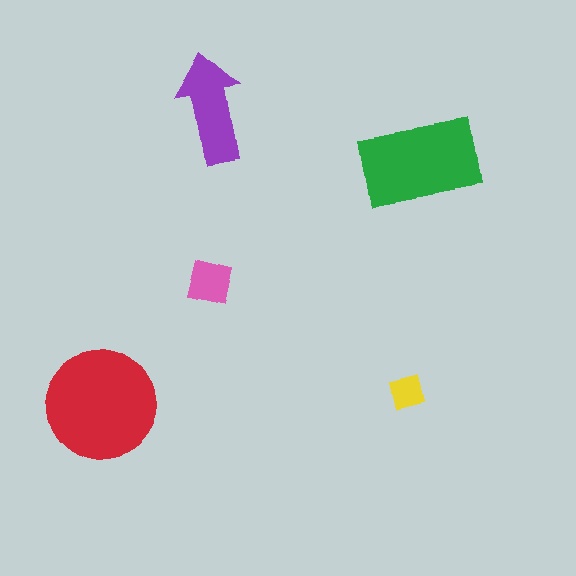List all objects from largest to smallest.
The red circle, the green rectangle, the purple arrow, the pink square, the yellow square.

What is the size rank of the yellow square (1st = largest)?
5th.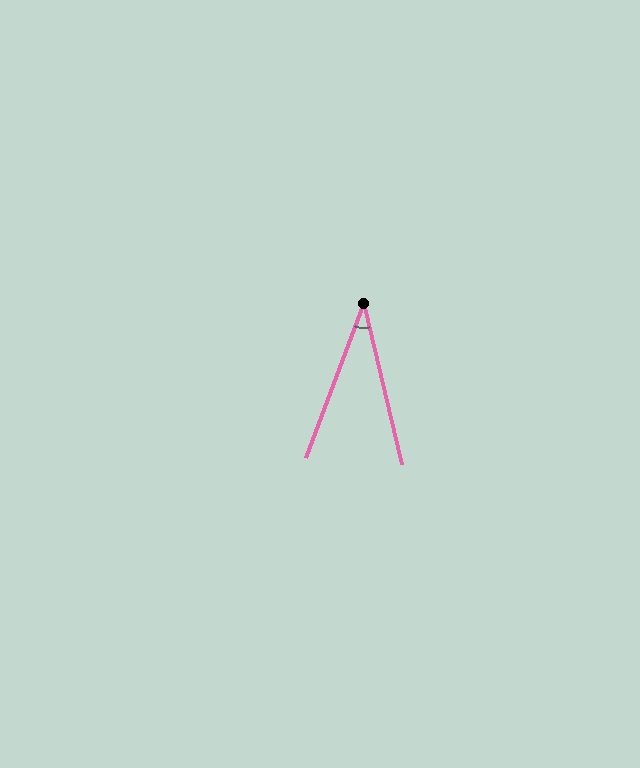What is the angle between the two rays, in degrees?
Approximately 34 degrees.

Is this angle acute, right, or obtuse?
It is acute.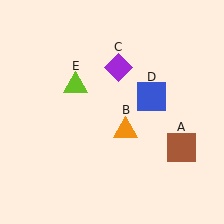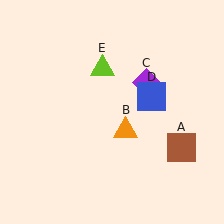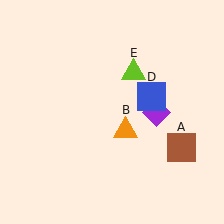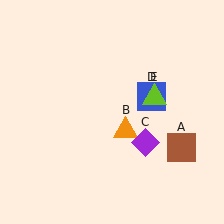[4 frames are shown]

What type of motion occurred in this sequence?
The purple diamond (object C), lime triangle (object E) rotated clockwise around the center of the scene.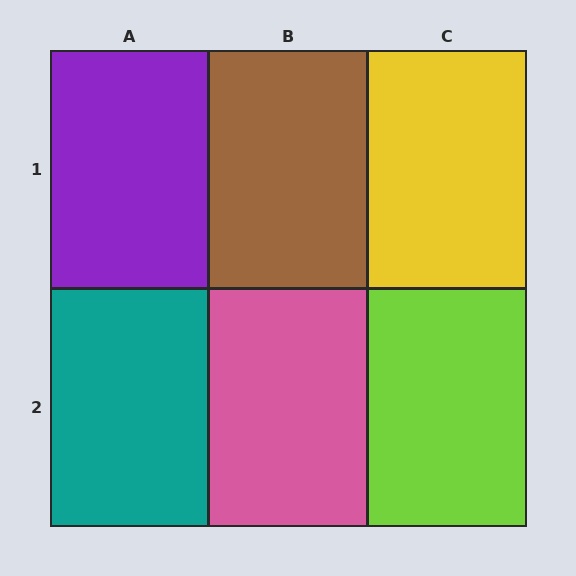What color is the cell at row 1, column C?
Yellow.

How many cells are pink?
1 cell is pink.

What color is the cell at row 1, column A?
Purple.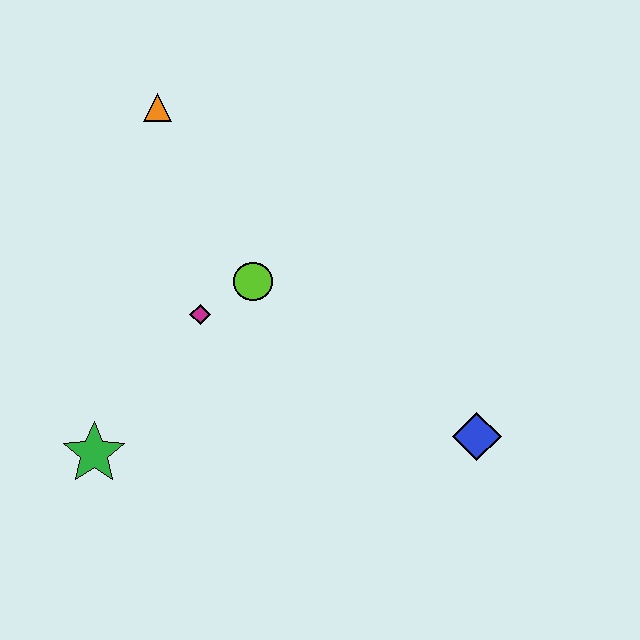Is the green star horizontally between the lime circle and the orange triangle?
No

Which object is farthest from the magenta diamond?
The blue diamond is farthest from the magenta diamond.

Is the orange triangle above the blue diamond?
Yes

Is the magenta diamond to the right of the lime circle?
No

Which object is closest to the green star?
The magenta diamond is closest to the green star.